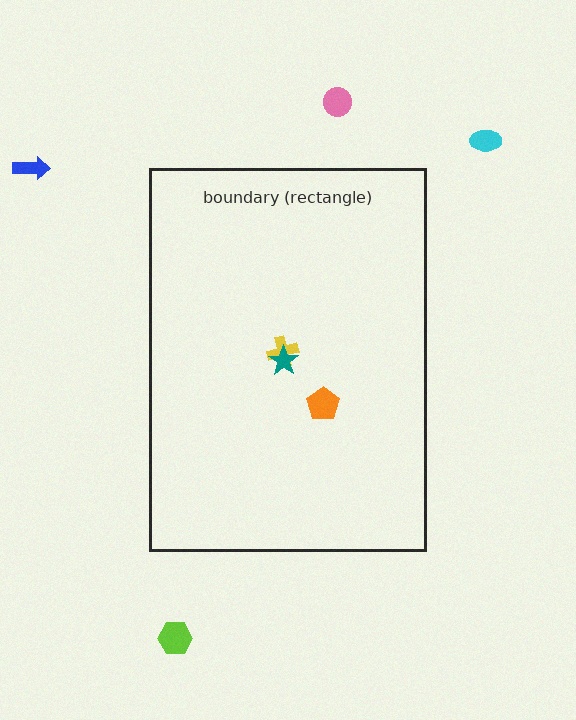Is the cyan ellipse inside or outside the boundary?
Outside.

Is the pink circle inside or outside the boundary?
Outside.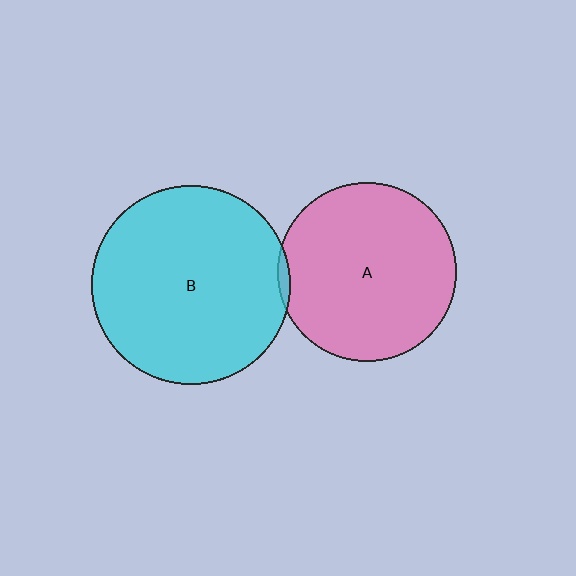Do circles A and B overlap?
Yes.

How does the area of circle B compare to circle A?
Approximately 1.2 times.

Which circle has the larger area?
Circle B (cyan).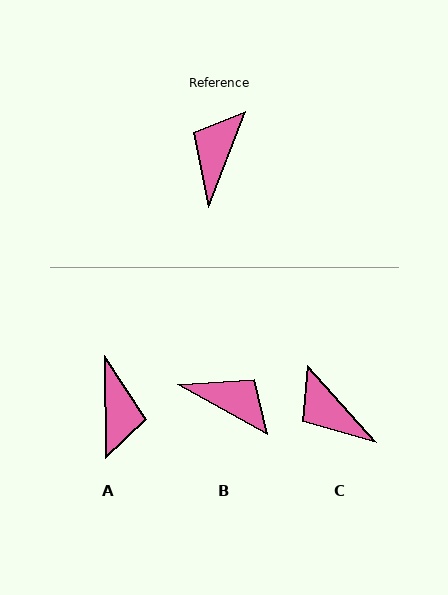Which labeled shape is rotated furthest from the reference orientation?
A, about 158 degrees away.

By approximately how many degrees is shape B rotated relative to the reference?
Approximately 98 degrees clockwise.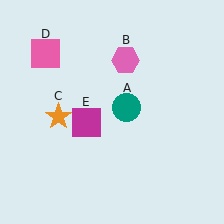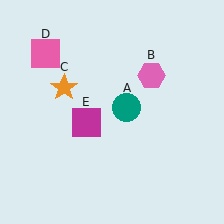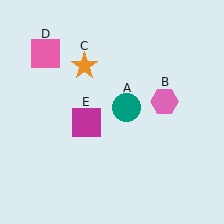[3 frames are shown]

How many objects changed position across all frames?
2 objects changed position: pink hexagon (object B), orange star (object C).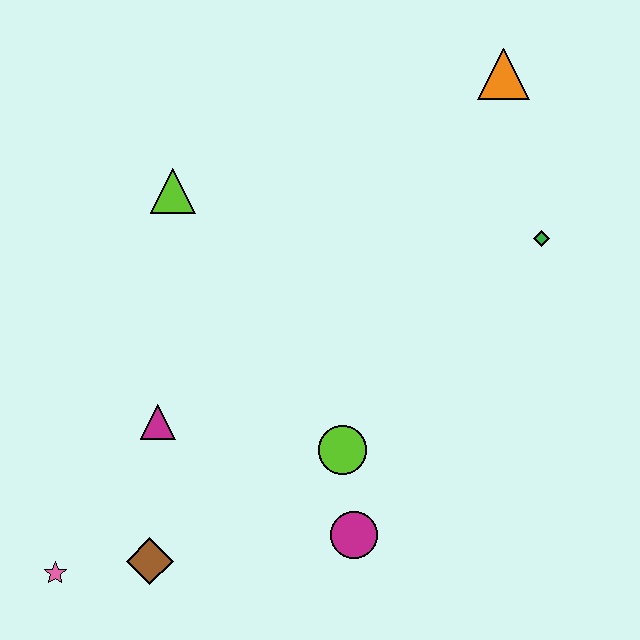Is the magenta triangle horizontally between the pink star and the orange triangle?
Yes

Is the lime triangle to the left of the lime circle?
Yes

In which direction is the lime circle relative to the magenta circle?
The lime circle is above the magenta circle.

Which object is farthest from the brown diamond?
The orange triangle is farthest from the brown diamond.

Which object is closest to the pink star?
The brown diamond is closest to the pink star.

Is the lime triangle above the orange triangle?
No